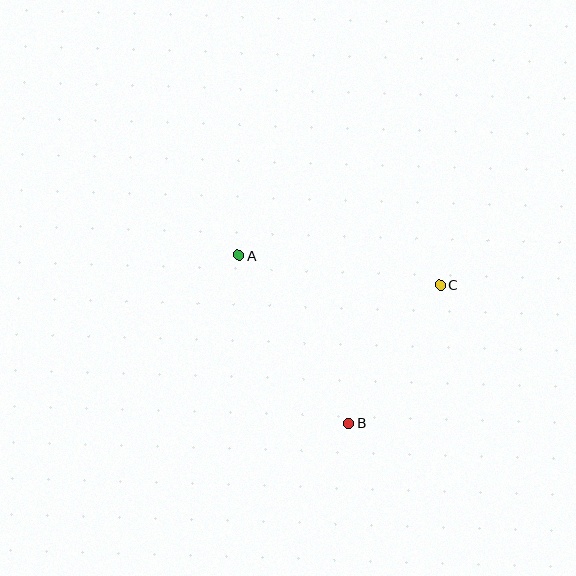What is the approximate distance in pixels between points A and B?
The distance between A and B is approximately 201 pixels.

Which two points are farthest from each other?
Points A and C are farthest from each other.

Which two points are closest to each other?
Points B and C are closest to each other.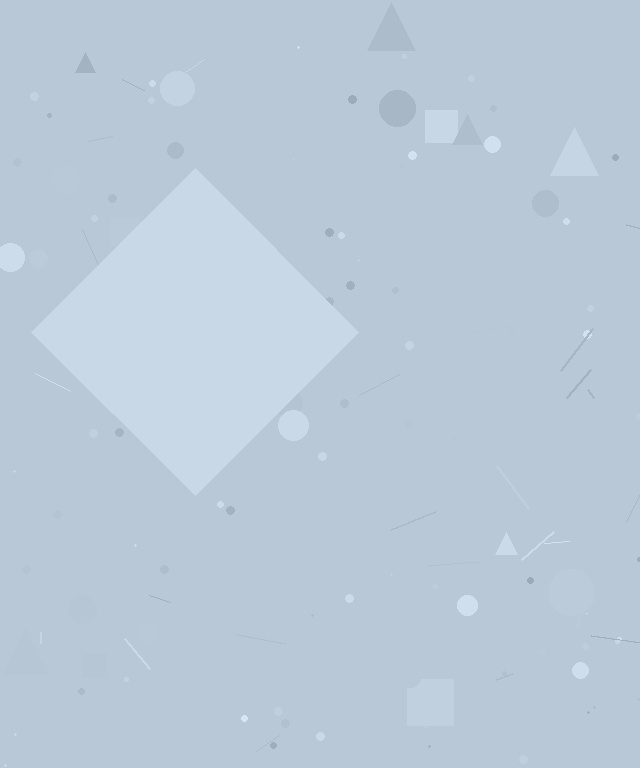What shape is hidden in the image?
A diamond is hidden in the image.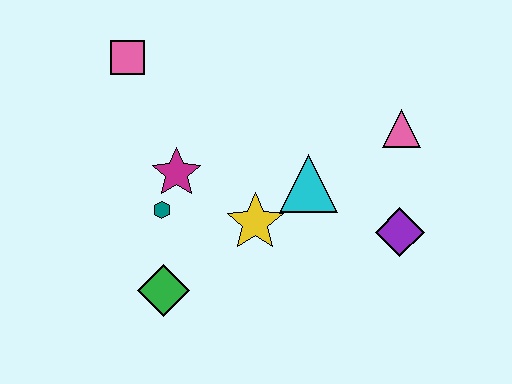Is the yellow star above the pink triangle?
No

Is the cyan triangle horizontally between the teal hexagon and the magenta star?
No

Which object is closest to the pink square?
The magenta star is closest to the pink square.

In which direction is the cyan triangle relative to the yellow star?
The cyan triangle is to the right of the yellow star.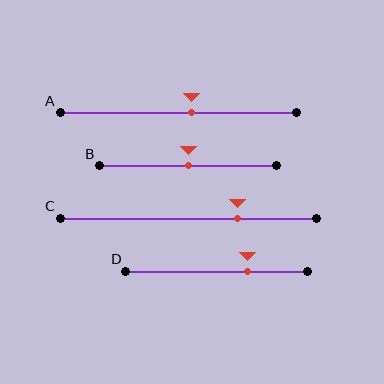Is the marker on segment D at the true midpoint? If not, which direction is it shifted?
No, the marker on segment D is shifted to the right by about 17% of the segment length.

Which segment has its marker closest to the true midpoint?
Segment B has its marker closest to the true midpoint.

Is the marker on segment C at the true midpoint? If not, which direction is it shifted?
No, the marker on segment C is shifted to the right by about 19% of the segment length.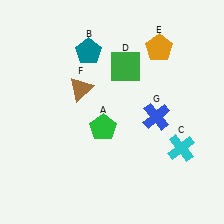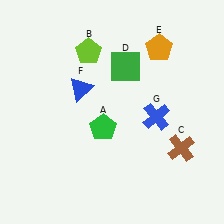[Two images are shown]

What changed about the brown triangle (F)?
In Image 1, F is brown. In Image 2, it changed to blue.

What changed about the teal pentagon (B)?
In Image 1, B is teal. In Image 2, it changed to lime.